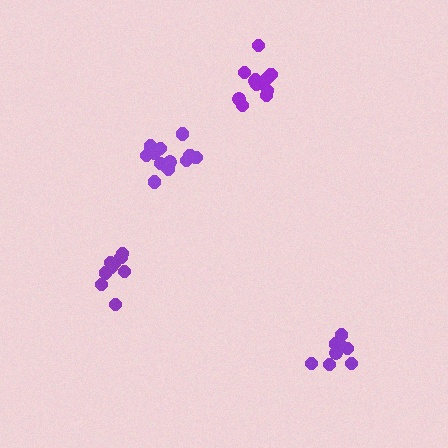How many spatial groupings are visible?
There are 4 spatial groupings.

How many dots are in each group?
Group 1: 12 dots, Group 2: 9 dots, Group 3: 8 dots, Group 4: 13 dots (42 total).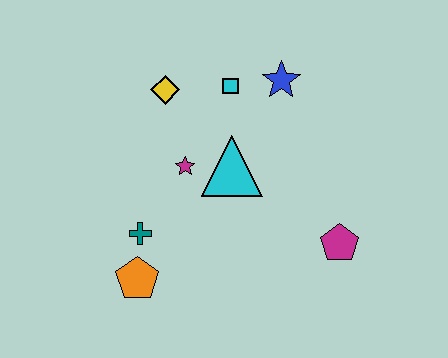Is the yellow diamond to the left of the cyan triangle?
Yes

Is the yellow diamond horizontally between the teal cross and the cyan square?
Yes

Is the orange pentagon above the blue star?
No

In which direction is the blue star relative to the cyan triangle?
The blue star is above the cyan triangle.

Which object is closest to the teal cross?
The orange pentagon is closest to the teal cross.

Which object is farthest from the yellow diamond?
The magenta pentagon is farthest from the yellow diamond.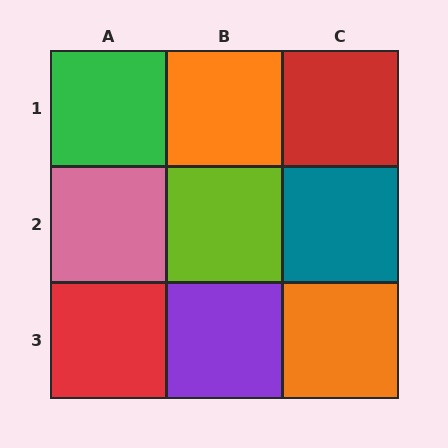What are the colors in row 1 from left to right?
Green, orange, red.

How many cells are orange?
2 cells are orange.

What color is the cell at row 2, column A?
Pink.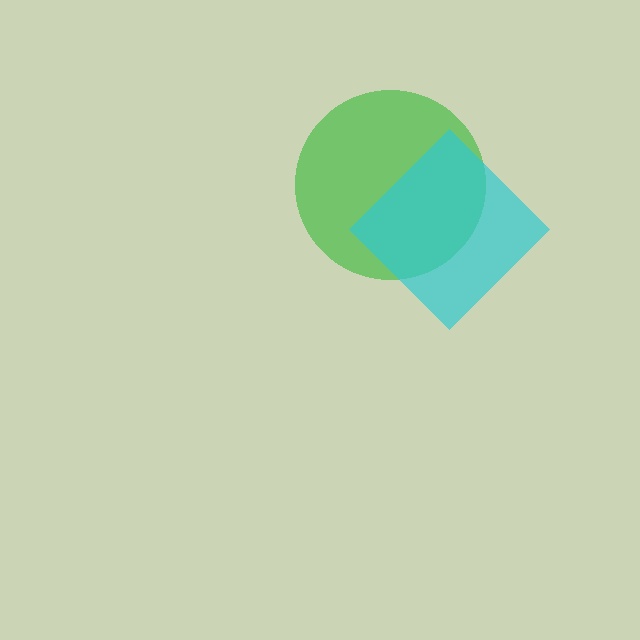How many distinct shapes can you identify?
There are 2 distinct shapes: a green circle, a cyan diamond.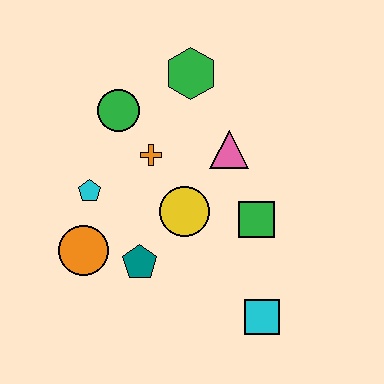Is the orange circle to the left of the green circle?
Yes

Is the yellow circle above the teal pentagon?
Yes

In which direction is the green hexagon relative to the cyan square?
The green hexagon is above the cyan square.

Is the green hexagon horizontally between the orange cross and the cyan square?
Yes